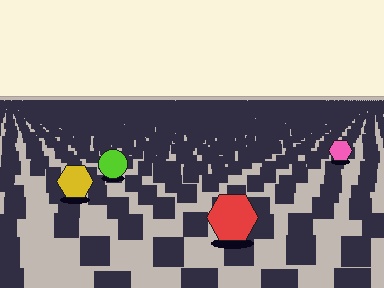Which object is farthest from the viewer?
The pink hexagon is farthest from the viewer. It appears smaller and the ground texture around it is denser.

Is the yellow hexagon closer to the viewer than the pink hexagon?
Yes. The yellow hexagon is closer — you can tell from the texture gradient: the ground texture is coarser near it.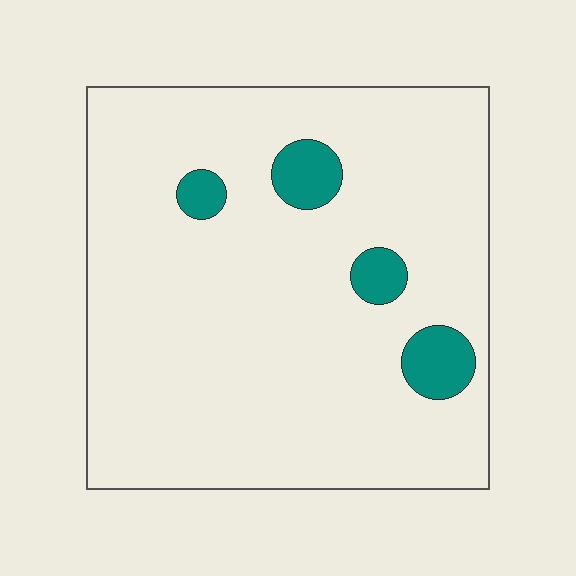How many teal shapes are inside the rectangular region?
4.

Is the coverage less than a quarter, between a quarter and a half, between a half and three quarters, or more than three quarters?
Less than a quarter.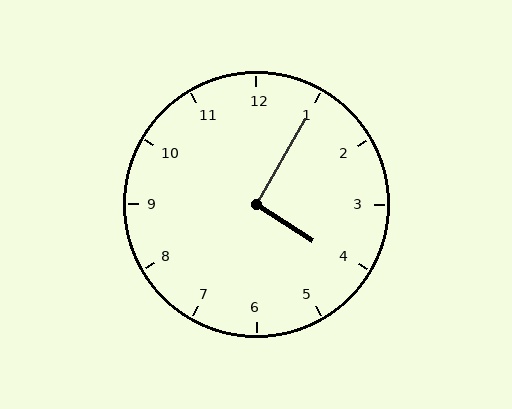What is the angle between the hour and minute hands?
Approximately 92 degrees.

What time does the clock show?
4:05.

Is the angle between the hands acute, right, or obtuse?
It is right.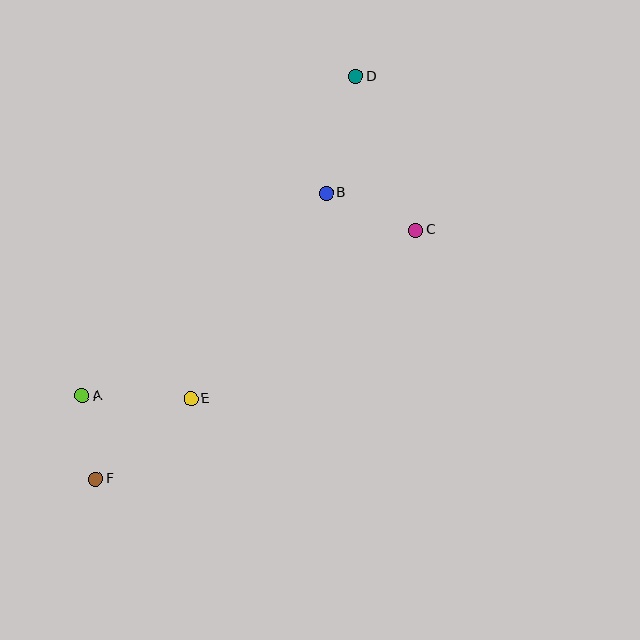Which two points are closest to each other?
Points A and F are closest to each other.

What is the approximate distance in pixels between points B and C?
The distance between B and C is approximately 97 pixels.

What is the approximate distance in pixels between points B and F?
The distance between B and F is approximately 367 pixels.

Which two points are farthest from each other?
Points D and F are farthest from each other.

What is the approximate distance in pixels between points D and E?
The distance between D and E is approximately 362 pixels.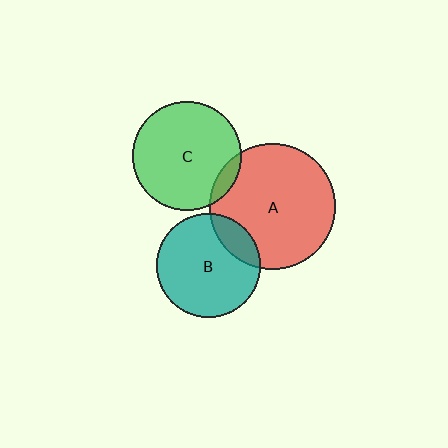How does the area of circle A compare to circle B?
Approximately 1.5 times.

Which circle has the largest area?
Circle A (red).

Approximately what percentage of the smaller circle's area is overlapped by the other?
Approximately 10%.